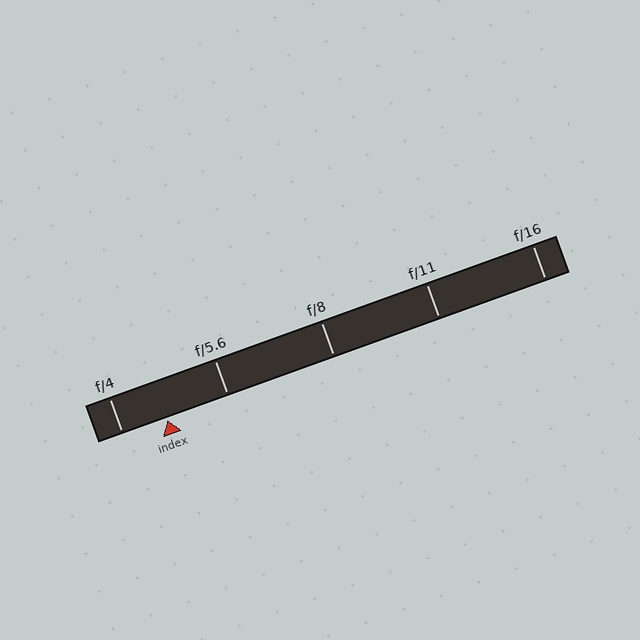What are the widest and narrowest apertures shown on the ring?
The widest aperture shown is f/4 and the narrowest is f/16.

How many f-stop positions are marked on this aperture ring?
There are 5 f-stop positions marked.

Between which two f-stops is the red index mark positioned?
The index mark is between f/4 and f/5.6.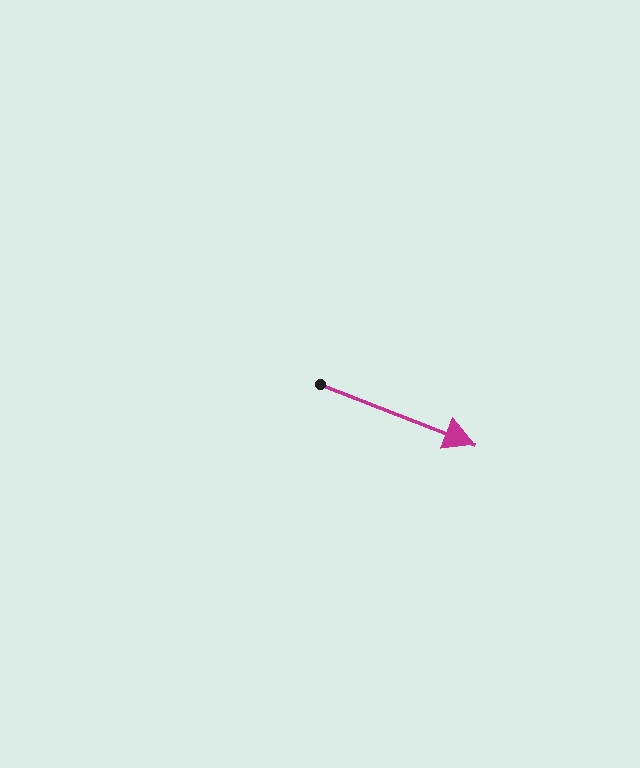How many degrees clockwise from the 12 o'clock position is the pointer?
Approximately 111 degrees.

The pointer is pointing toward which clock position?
Roughly 4 o'clock.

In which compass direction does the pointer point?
East.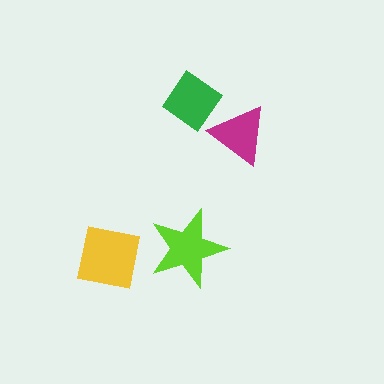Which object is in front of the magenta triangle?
The green diamond is in front of the magenta triangle.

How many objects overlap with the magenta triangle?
1 object overlaps with the magenta triangle.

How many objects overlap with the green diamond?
1 object overlaps with the green diamond.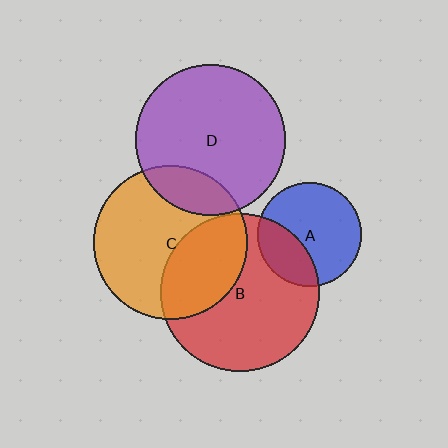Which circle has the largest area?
Circle B (red).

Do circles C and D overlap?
Yes.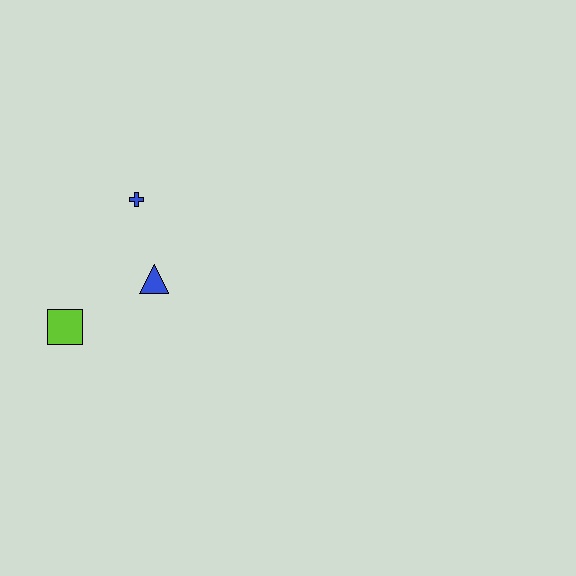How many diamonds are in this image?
There are no diamonds.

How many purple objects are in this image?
There are no purple objects.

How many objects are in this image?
There are 3 objects.